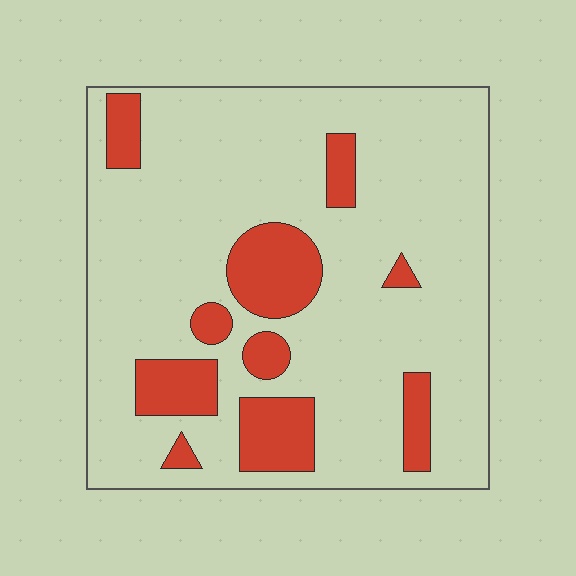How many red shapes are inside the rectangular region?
10.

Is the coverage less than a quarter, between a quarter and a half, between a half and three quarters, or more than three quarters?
Less than a quarter.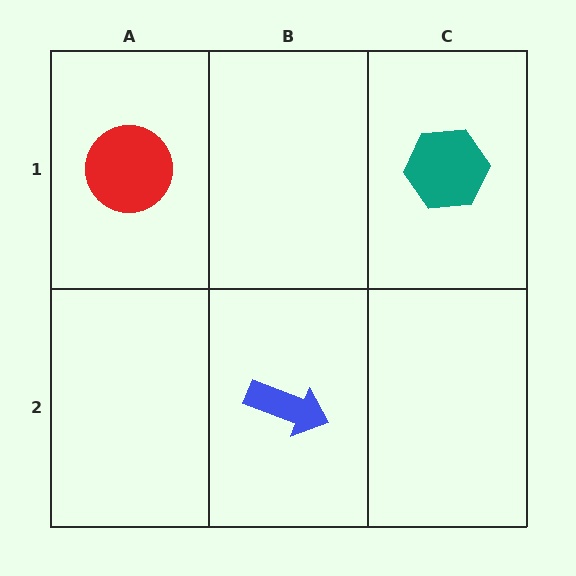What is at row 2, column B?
A blue arrow.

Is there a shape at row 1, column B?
No, that cell is empty.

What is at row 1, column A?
A red circle.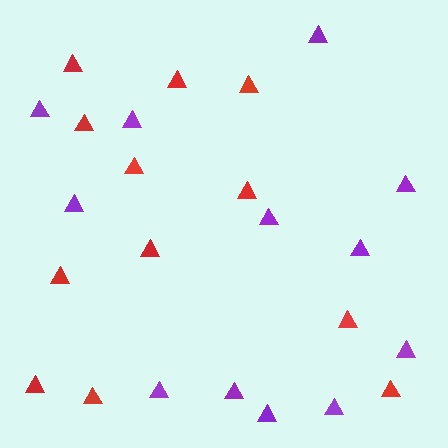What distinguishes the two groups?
There are 2 groups: one group of red triangles (12) and one group of purple triangles (12).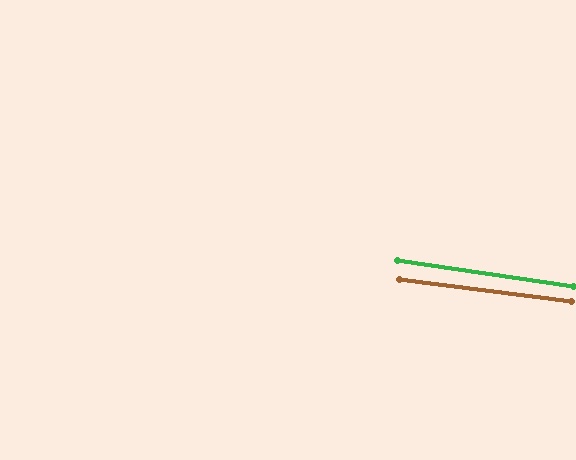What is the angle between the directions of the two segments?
Approximately 1 degree.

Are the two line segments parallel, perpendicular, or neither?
Parallel — their directions differ by only 1.1°.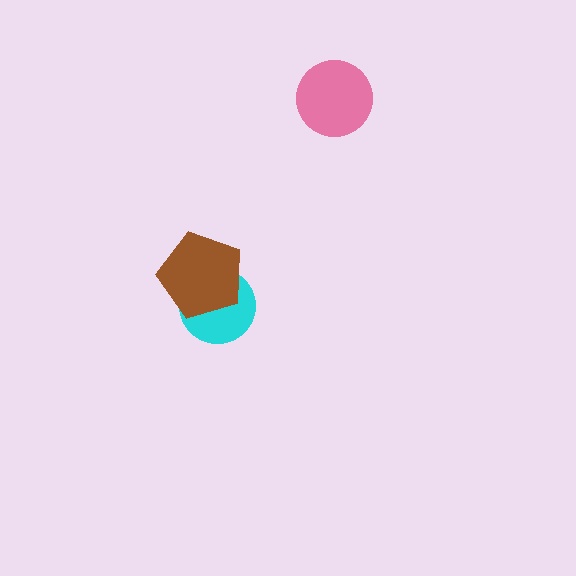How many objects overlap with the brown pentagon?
1 object overlaps with the brown pentagon.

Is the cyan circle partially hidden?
Yes, it is partially covered by another shape.